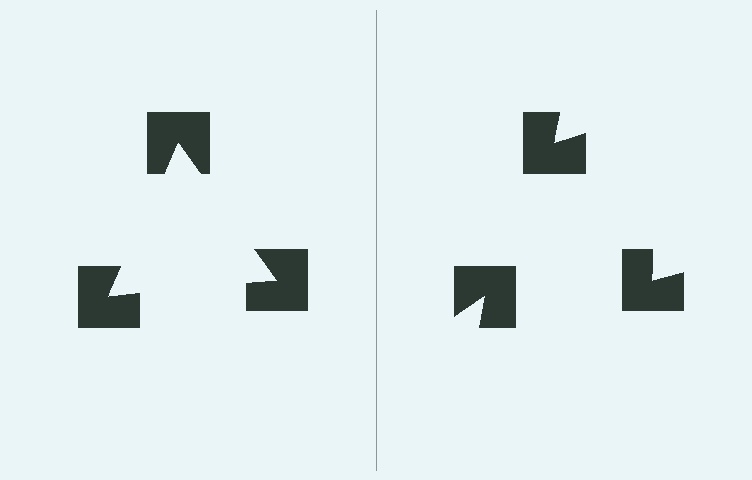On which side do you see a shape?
An illusory triangle appears on the left side. On the right side the wedge cuts are rotated, so no coherent shape forms.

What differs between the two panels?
The notched squares are positioned identically on both sides; only the wedge orientations differ. On the left they align to a triangle; on the right they are misaligned.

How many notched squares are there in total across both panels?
6 — 3 on each side.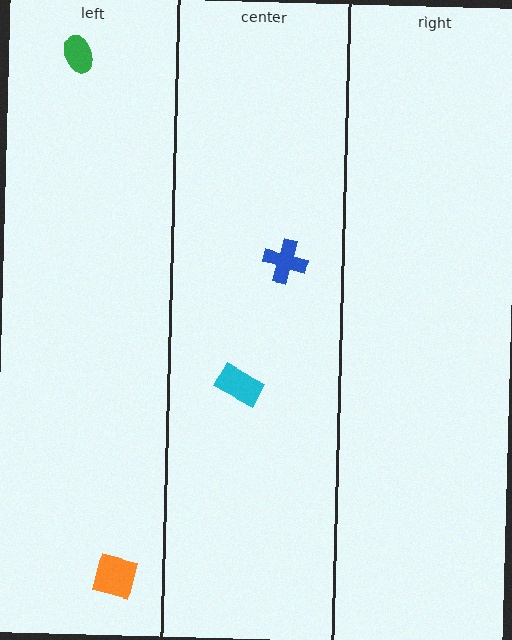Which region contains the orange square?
The left region.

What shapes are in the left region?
The orange square, the green ellipse.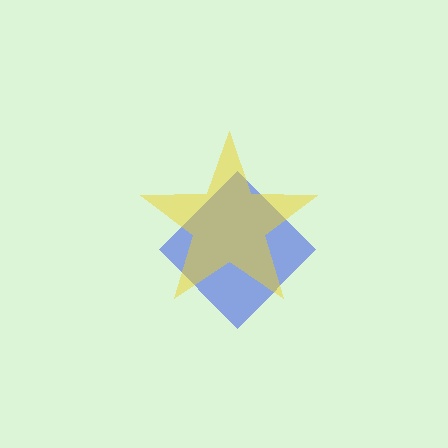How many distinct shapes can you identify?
There are 2 distinct shapes: a blue diamond, a yellow star.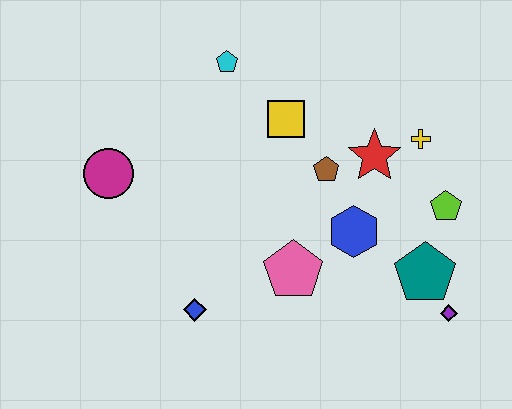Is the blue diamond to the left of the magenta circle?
No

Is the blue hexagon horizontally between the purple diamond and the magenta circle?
Yes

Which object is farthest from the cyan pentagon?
The purple diamond is farthest from the cyan pentagon.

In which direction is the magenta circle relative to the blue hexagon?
The magenta circle is to the left of the blue hexagon.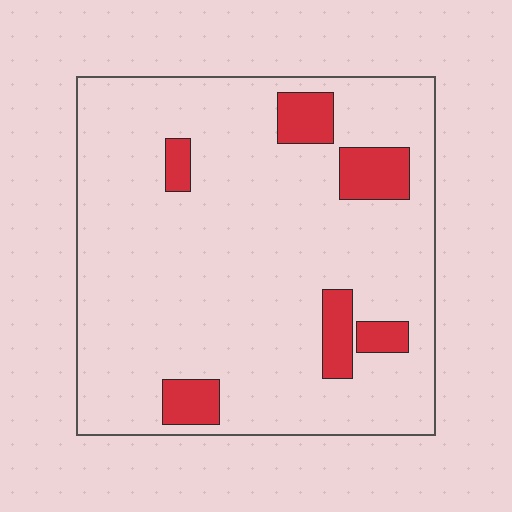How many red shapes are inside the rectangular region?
6.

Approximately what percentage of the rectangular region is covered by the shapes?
Approximately 10%.